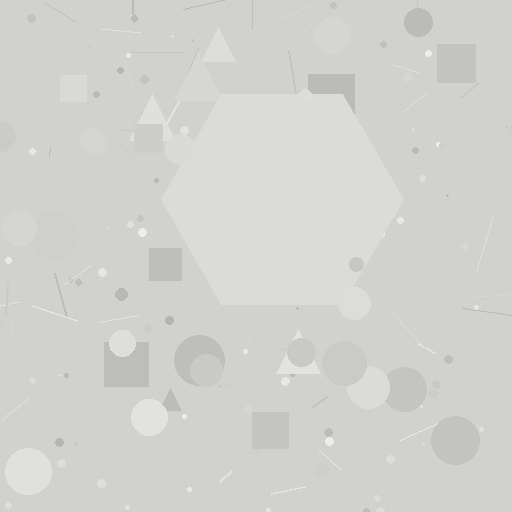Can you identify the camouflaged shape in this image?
The camouflaged shape is a hexagon.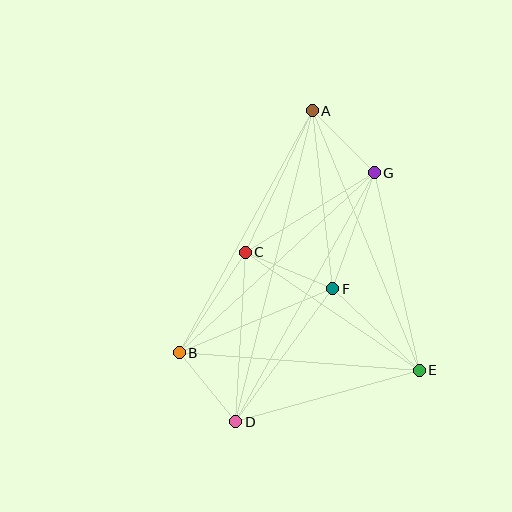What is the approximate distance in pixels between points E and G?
The distance between E and G is approximately 203 pixels.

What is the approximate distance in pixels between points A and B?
The distance between A and B is approximately 276 pixels.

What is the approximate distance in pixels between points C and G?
The distance between C and G is approximately 152 pixels.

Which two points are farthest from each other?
Points A and D are farthest from each other.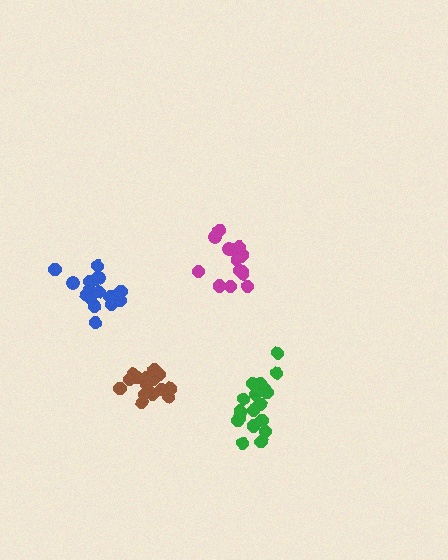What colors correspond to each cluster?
The clusters are colored: brown, blue, magenta, green.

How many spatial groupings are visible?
There are 4 spatial groupings.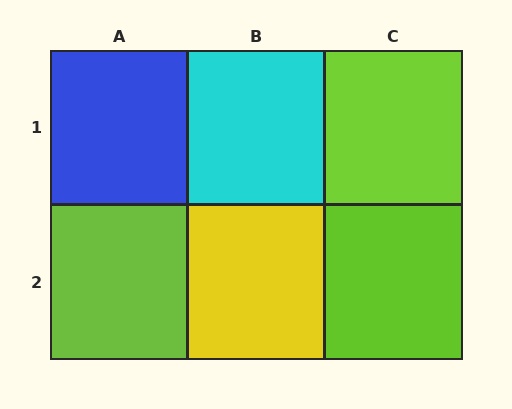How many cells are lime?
3 cells are lime.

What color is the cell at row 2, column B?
Yellow.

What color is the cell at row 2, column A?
Lime.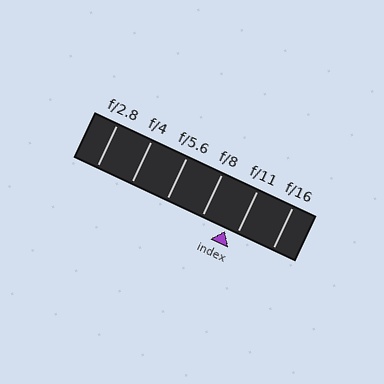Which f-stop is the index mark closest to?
The index mark is closest to f/11.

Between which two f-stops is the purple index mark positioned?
The index mark is between f/8 and f/11.